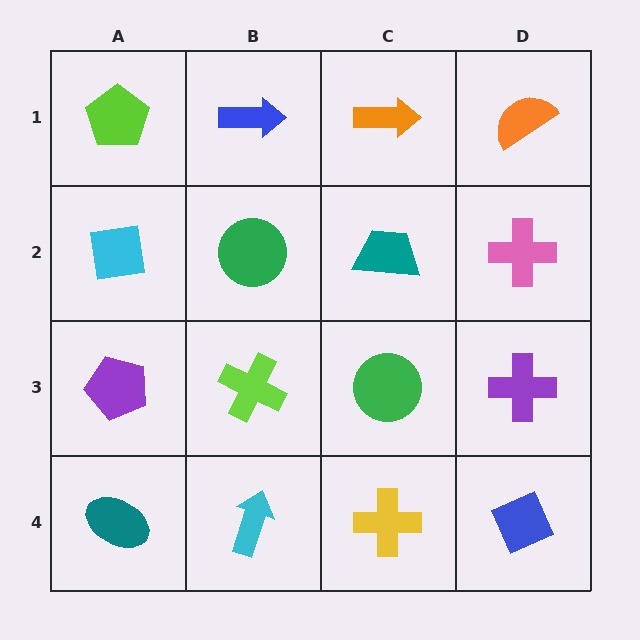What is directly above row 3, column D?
A pink cross.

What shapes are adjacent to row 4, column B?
A lime cross (row 3, column B), a teal ellipse (row 4, column A), a yellow cross (row 4, column C).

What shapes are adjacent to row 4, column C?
A green circle (row 3, column C), a cyan arrow (row 4, column B), a blue diamond (row 4, column D).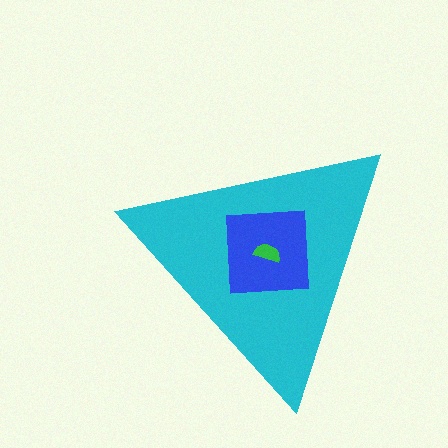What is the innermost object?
The green semicircle.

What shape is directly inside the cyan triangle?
The blue square.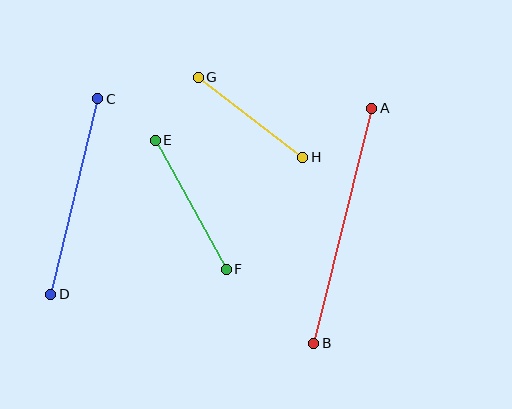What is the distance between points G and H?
The distance is approximately 132 pixels.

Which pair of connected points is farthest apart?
Points A and B are farthest apart.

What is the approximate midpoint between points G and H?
The midpoint is at approximately (250, 117) pixels.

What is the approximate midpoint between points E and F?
The midpoint is at approximately (191, 205) pixels.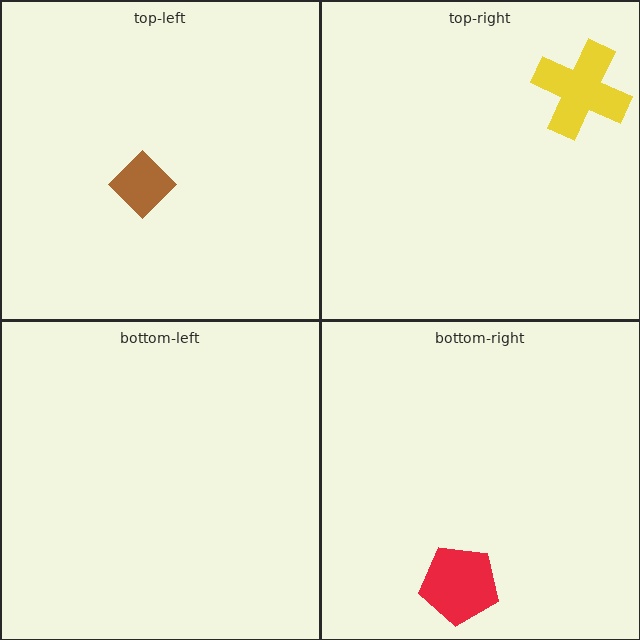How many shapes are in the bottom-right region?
1.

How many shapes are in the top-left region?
1.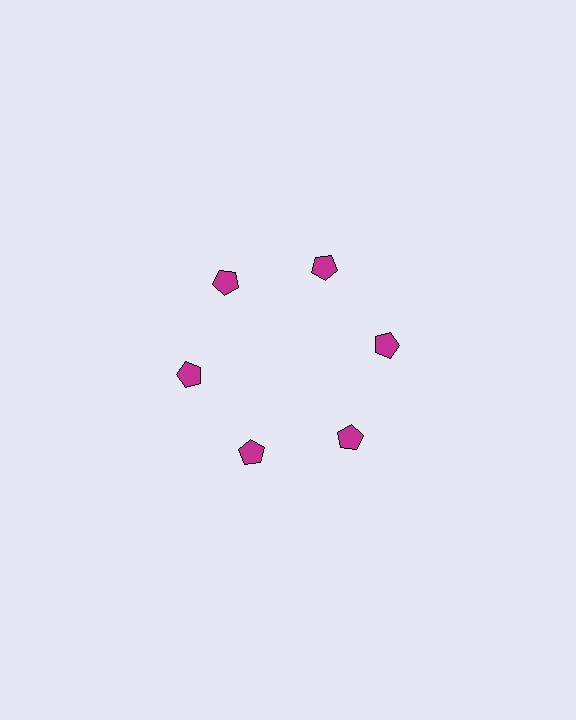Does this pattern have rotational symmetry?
Yes, this pattern has 6-fold rotational symmetry. It looks the same after rotating 60 degrees around the center.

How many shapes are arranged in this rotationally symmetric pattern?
There are 6 shapes, arranged in 6 groups of 1.